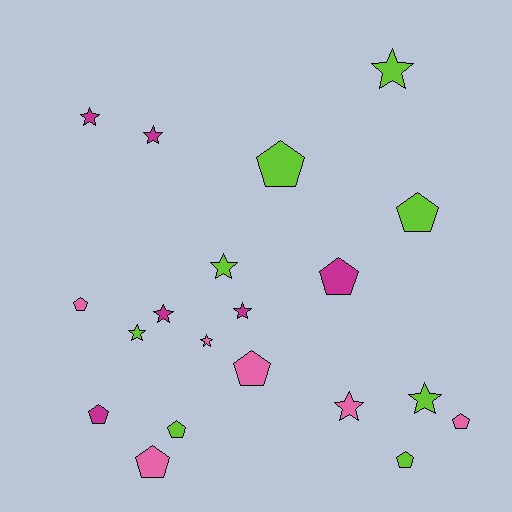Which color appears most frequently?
Lime, with 8 objects.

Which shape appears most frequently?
Pentagon, with 10 objects.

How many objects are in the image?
There are 20 objects.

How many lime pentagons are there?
There are 4 lime pentagons.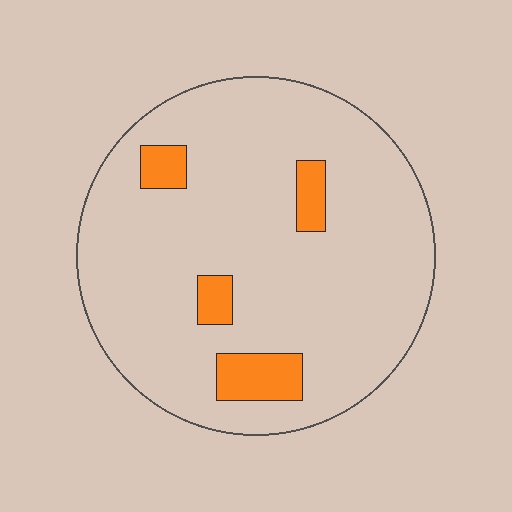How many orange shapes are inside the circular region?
4.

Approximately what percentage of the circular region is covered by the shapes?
Approximately 10%.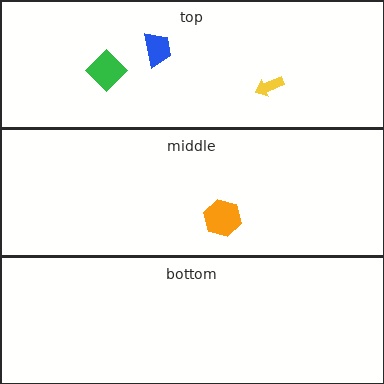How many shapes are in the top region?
3.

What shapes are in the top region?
The green diamond, the blue trapezoid, the yellow arrow.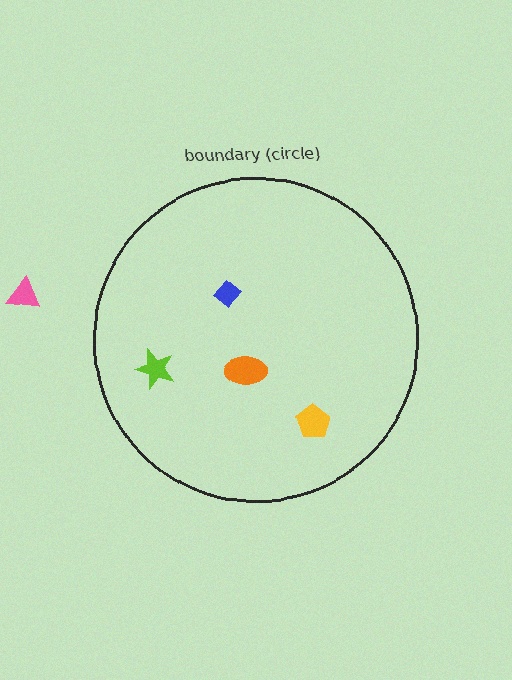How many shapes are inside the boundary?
4 inside, 1 outside.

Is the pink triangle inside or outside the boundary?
Outside.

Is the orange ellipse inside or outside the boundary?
Inside.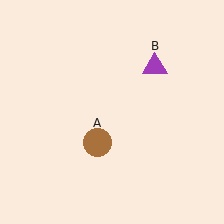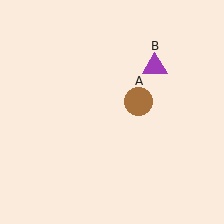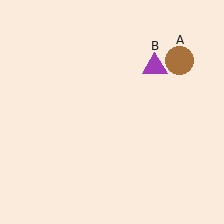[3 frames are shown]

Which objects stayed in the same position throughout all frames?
Purple triangle (object B) remained stationary.